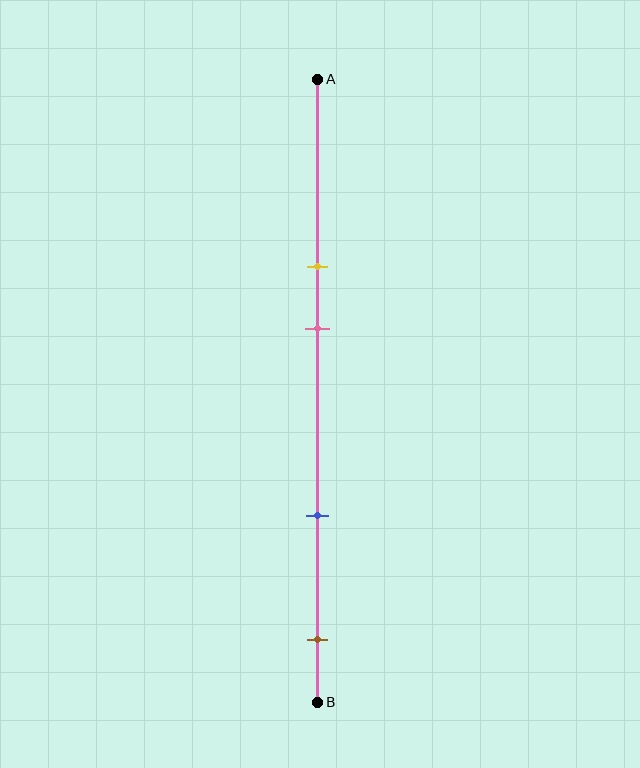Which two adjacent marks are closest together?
The yellow and pink marks are the closest adjacent pair.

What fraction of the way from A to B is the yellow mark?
The yellow mark is approximately 30% (0.3) of the way from A to B.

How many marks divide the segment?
There are 4 marks dividing the segment.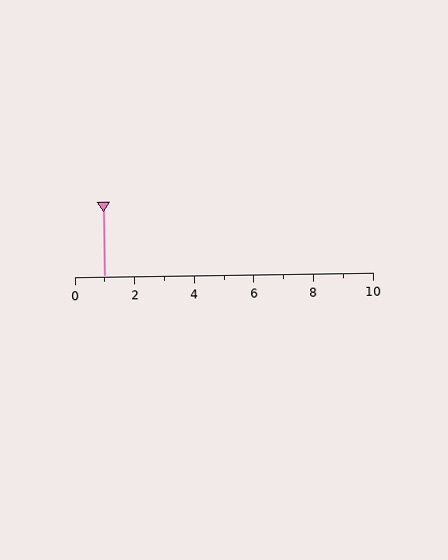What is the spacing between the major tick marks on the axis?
The major ticks are spaced 2 apart.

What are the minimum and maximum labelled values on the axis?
The axis runs from 0 to 10.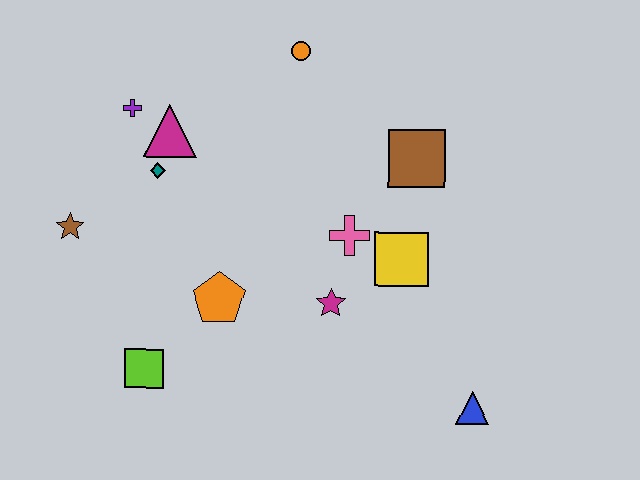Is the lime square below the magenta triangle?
Yes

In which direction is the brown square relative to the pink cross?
The brown square is above the pink cross.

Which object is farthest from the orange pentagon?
The blue triangle is farthest from the orange pentagon.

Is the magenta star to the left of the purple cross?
No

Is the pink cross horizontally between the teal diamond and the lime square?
No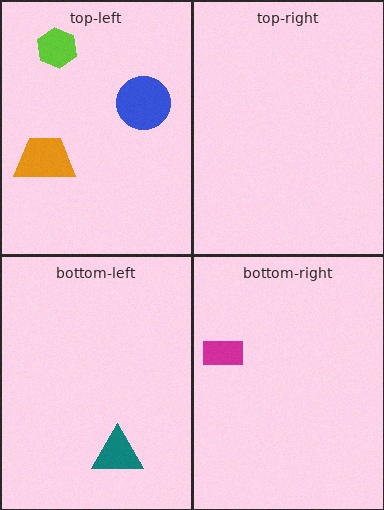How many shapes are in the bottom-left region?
1.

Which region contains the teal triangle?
The bottom-left region.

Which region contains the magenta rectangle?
The bottom-right region.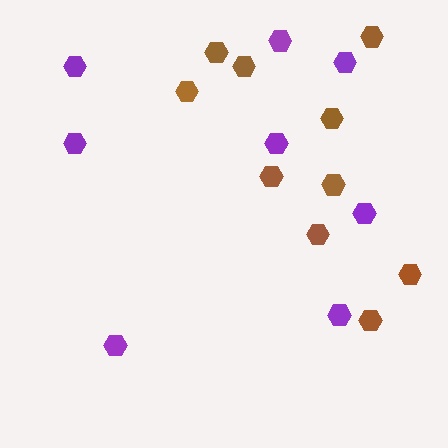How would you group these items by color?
There are 2 groups: one group of brown hexagons (10) and one group of purple hexagons (8).